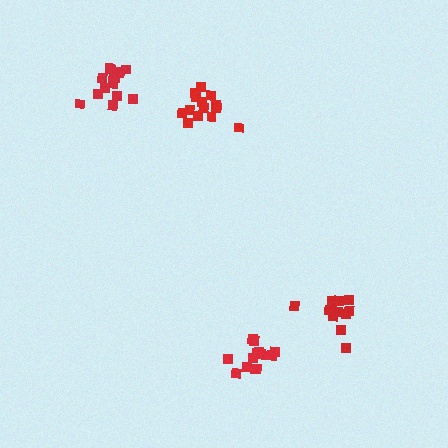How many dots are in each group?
Group 1: 14 dots, Group 2: 15 dots, Group 3: 11 dots, Group 4: 14 dots (54 total).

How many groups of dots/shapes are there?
There are 4 groups.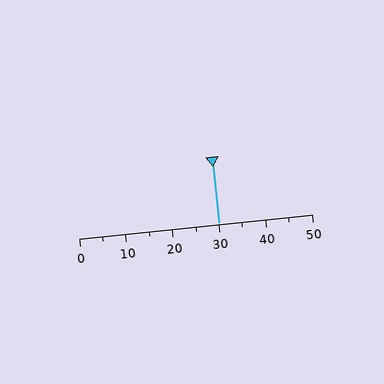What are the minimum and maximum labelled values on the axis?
The axis runs from 0 to 50.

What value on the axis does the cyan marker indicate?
The marker indicates approximately 30.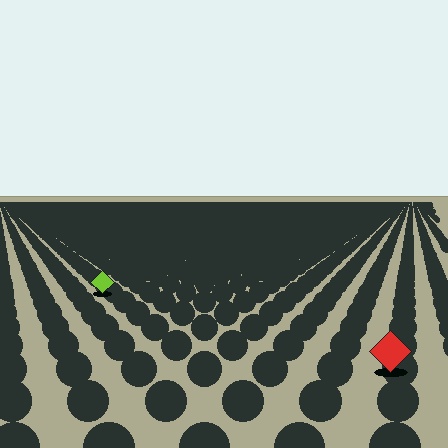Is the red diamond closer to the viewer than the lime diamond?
Yes. The red diamond is closer — you can tell from the texture gradient: the ground texture is coarser near it.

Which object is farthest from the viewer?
The lime diamond is farthest from the viewer. It appears smaller and the ground texture around it is denser.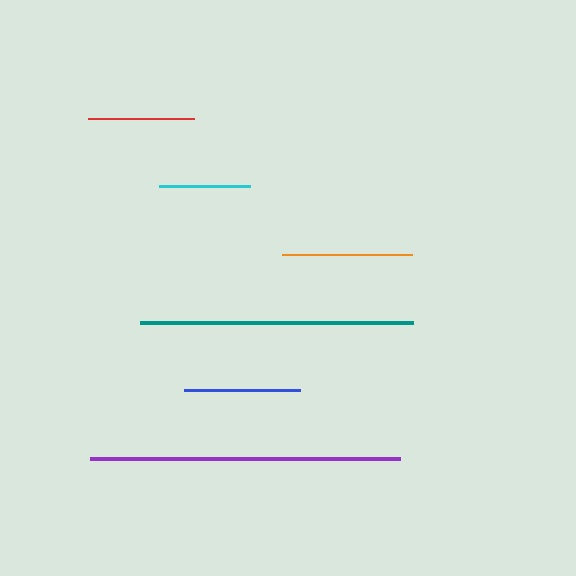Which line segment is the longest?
The purple line is the longest at approximately 310 pixels.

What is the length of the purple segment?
The purple segment is approximately 310 pixels long.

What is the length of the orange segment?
The orange segment is approximately 131 pixels long.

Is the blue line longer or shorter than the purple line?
The purple line is longer than the blue line.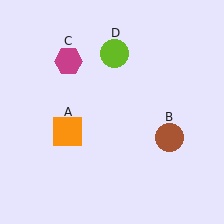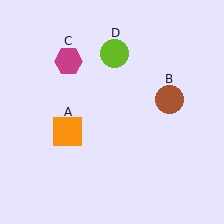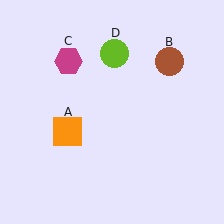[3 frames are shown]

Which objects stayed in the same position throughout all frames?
Orange square (object A) and magenta hexagon (object C) and lime circle (object D) remained stationary.